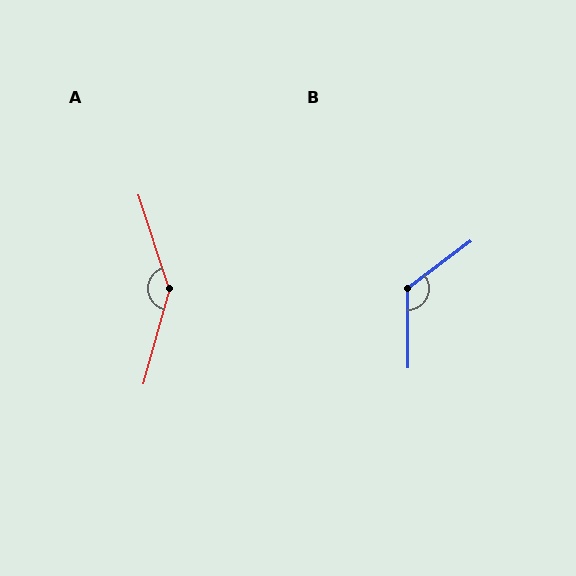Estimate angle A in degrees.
Approximately 146 degrees.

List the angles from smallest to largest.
B (127°), A (146°).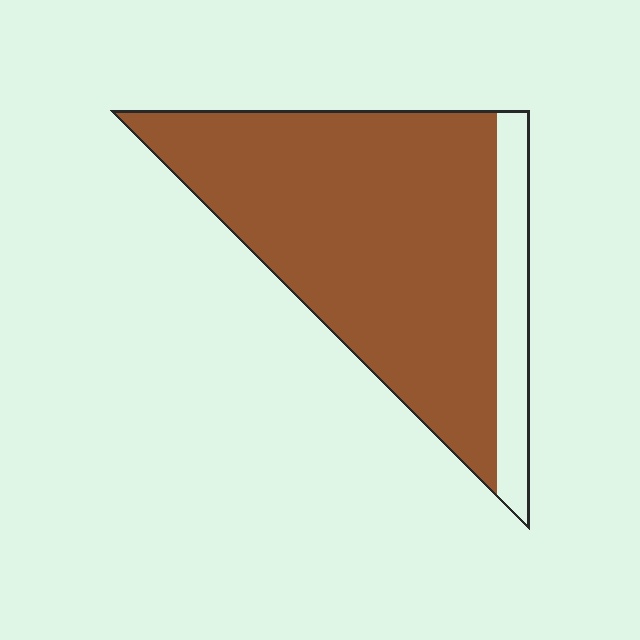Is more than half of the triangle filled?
Yes.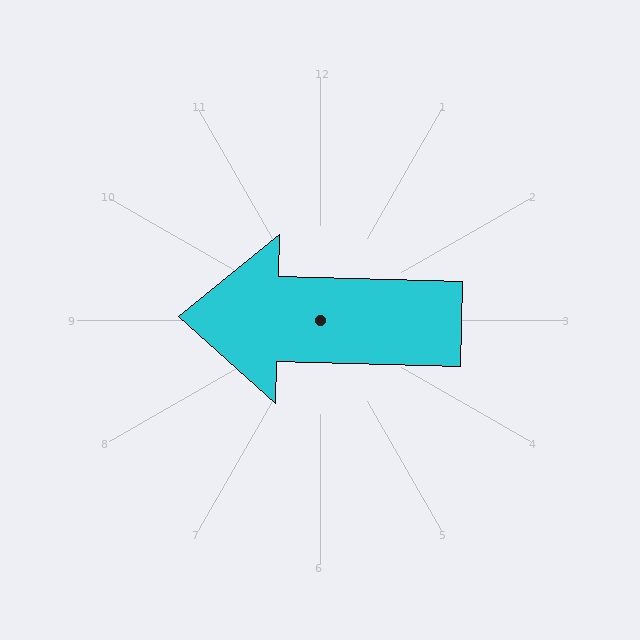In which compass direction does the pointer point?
West.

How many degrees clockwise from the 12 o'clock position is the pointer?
Approximately 271 degrees.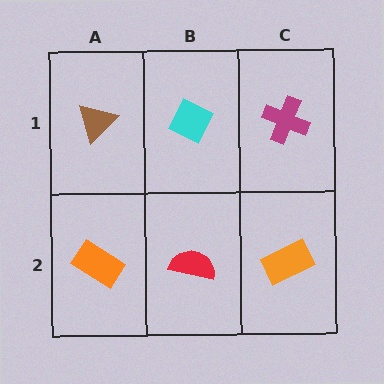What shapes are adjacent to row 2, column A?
A brown triangle (row 1, column A), a red semicircle (row 2, column B).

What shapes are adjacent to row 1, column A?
An orange rectangle (row 2, column A), a cyan diamond (row 1, column B).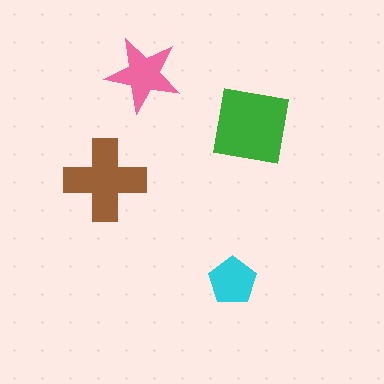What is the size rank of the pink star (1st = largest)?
3rd.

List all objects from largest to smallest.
The green square, the brown cross, the pink star, the cyan pentagon.